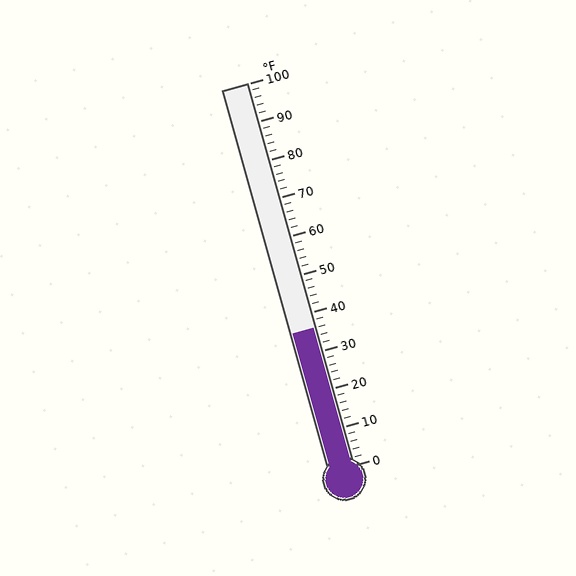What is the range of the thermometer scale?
The thermometer scale ranges from 0°F to 100°F.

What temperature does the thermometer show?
The thermometer shows approximately 36°F.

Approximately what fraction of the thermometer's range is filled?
The thermometer is filled to approximately 35% of its range.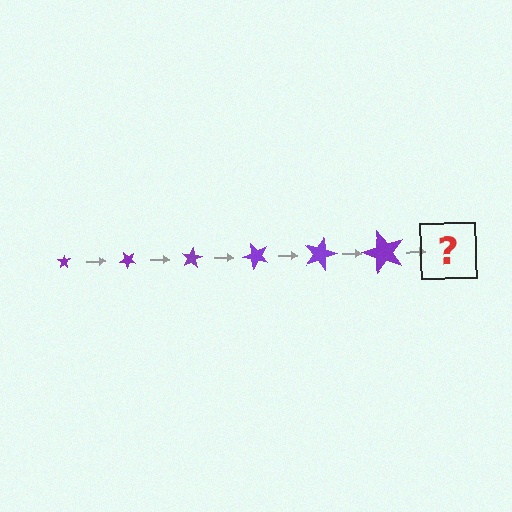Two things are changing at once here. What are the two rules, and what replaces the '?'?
The two rules are that the star grows larger each step and it rotates 40 degrees each step. The '?' should be a star, larger than the previous one and rotated 240 degrees from the start.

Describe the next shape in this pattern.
It should be a star, larger than the previous one and rotated 240 degrees from the start.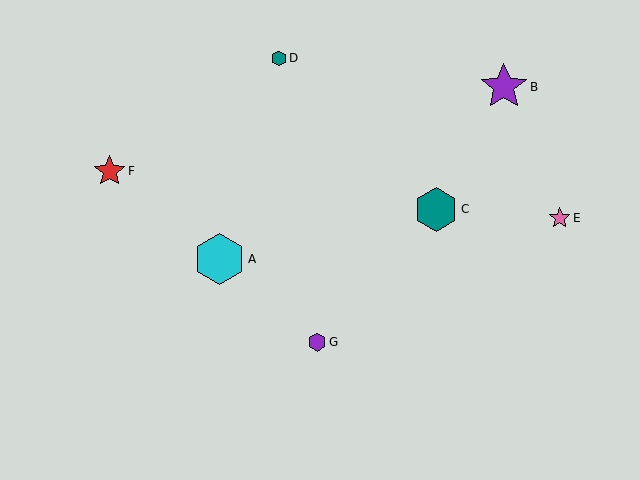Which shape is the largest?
The cyan hexagon (labeled A) is the largest.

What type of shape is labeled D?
Shape D is a teal hexagon.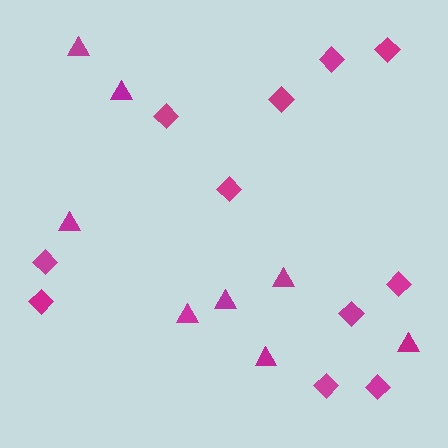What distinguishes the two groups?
There are 2 groups: one group of diamonds (11) and one group of triangles (8).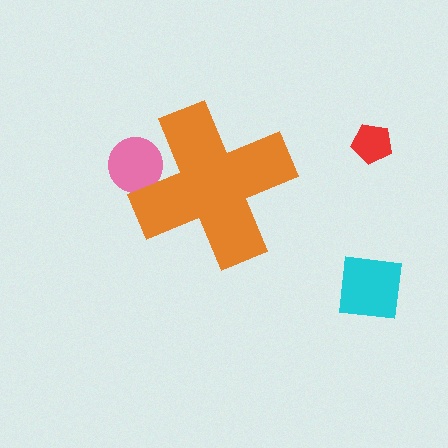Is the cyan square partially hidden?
No, the cyan square is fully visible.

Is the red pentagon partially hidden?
No, the red pentagon is fully visible.